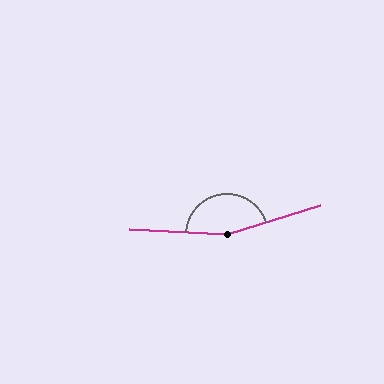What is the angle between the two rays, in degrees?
Approximately 159 degrees.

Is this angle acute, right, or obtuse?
It is obtuse.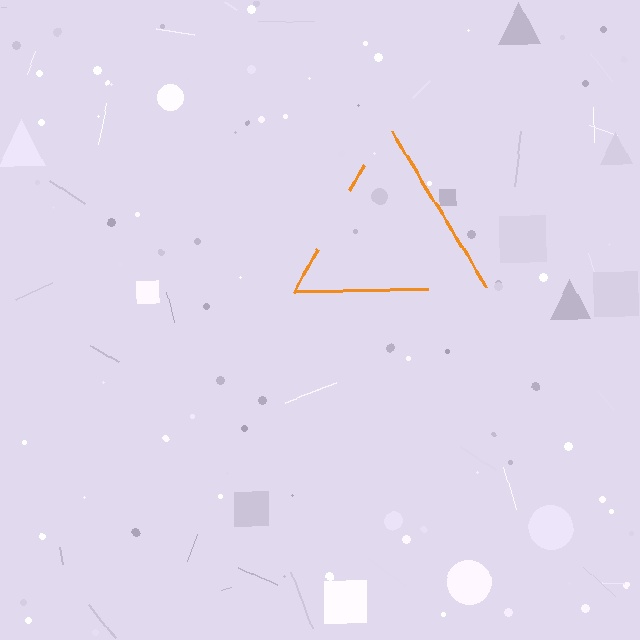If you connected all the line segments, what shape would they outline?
They would outline a triangle.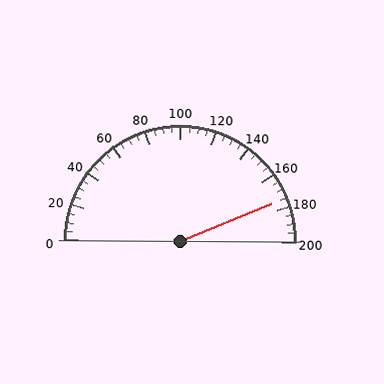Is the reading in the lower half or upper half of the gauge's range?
The reading is in the upper half of the range (0 to 200).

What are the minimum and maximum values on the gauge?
The gauge ranges from 0 to 200.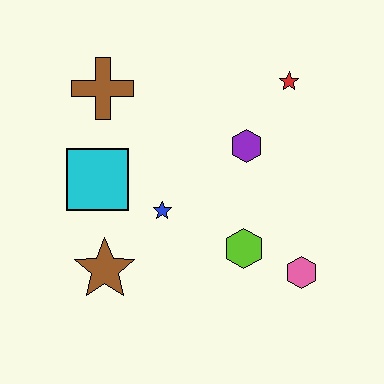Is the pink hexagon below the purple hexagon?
Yes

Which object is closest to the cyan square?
The blue star is closest to the cyan square.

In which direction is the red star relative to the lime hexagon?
The red star is above the lime hexagon.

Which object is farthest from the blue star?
The red star is farthest from the blue star.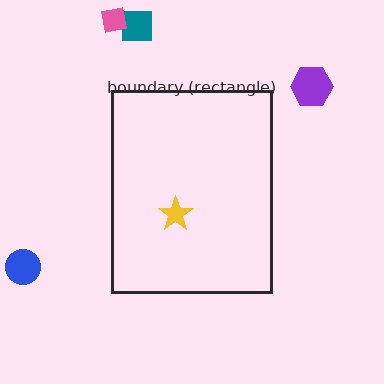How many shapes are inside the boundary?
1 inside, 4 outside.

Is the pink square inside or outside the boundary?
Outside.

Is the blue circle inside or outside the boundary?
Outside.